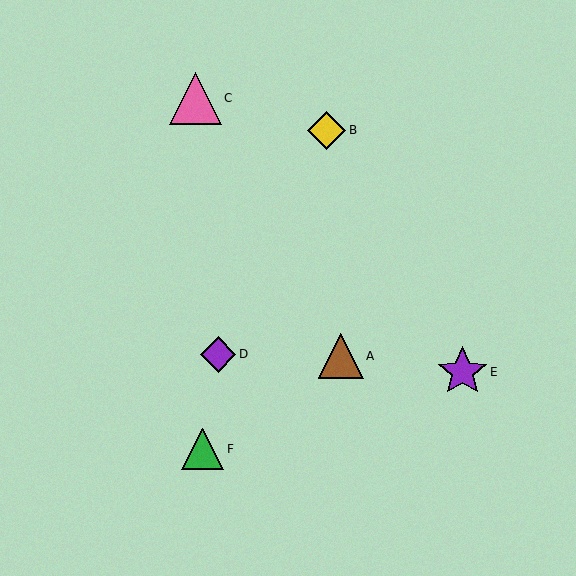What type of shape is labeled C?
Shape C is a pink triangle.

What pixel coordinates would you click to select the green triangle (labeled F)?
Click at (203, 449) to select the green triangle F.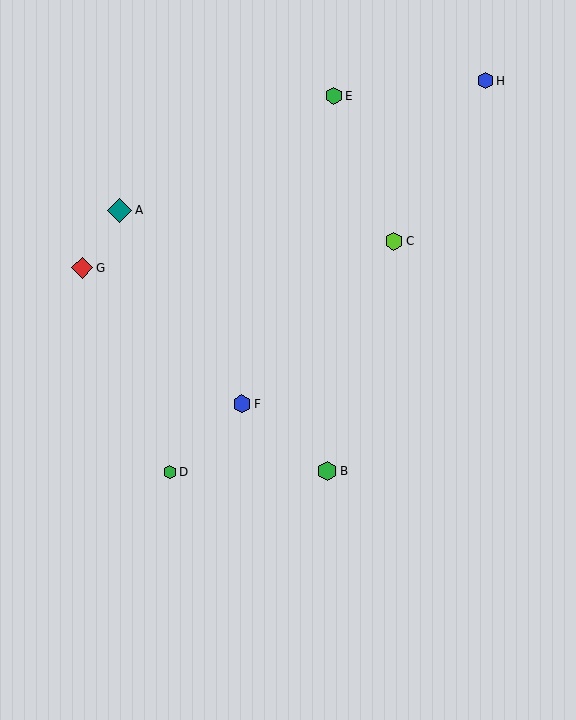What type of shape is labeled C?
Shape C is a lime hexagon.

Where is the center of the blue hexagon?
The center of the blue hexagon is at (485, 81).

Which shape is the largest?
The teal diamond (labeled A) is the largest.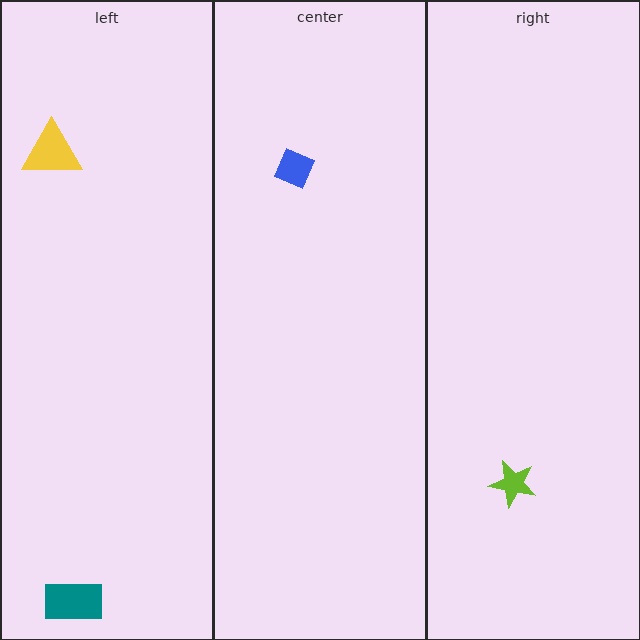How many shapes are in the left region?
2.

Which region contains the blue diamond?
The center region.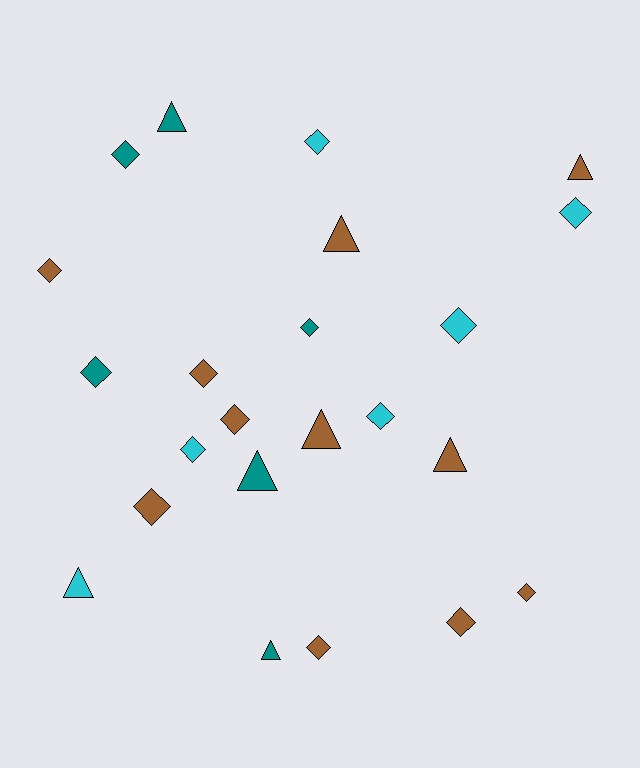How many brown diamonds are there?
There are 7 brown diamonds.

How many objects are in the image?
There are 23 objects.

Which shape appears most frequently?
Diamond, with 15 objects.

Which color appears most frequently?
Brown, with 11 objects.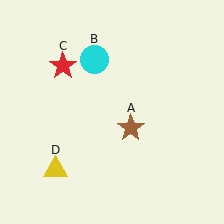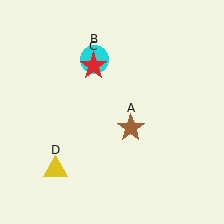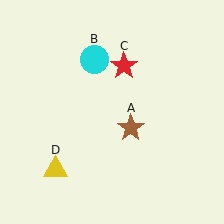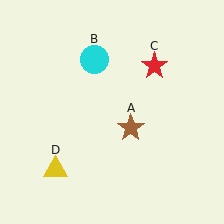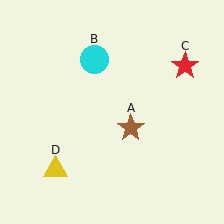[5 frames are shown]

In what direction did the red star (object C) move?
The red star (object C) moved right.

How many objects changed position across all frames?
1 object changed position: red star (object C).